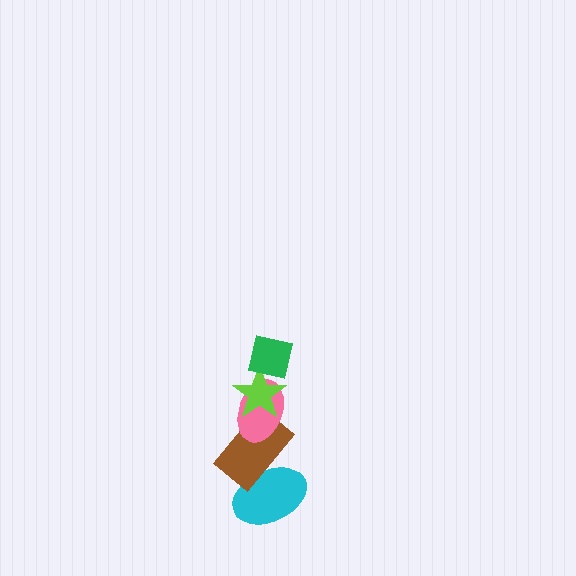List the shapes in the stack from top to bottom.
From top to bottom: the green square, the lime star, the pink ellipse, the brown rectangle, the cyan ellipse.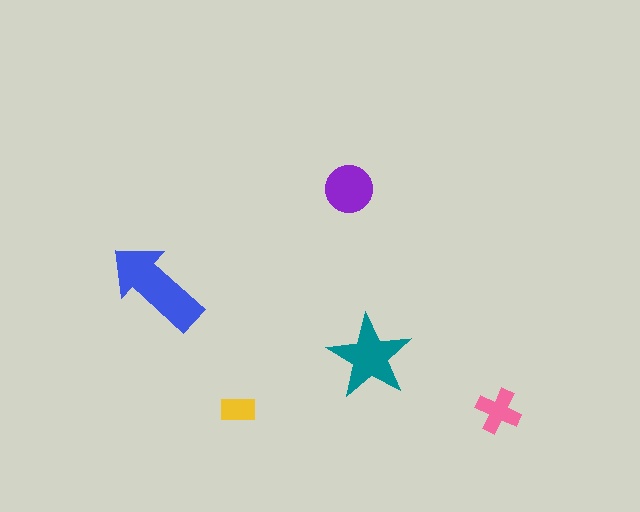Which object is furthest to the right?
The pink cross is rightmost.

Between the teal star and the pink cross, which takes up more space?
The teal star.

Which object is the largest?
The blue arrow.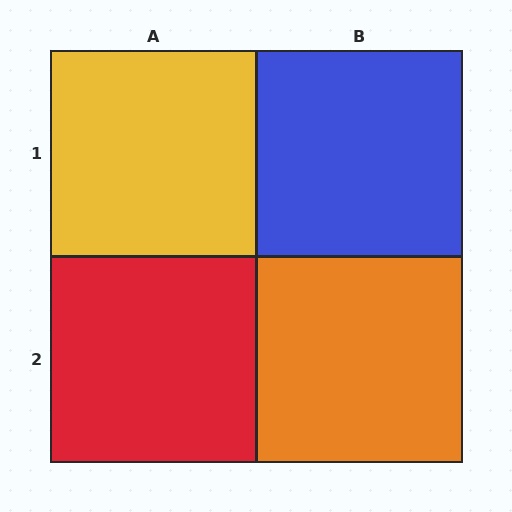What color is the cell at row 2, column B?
Orange.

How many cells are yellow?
1 cell is yellow.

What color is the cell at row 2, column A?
Red.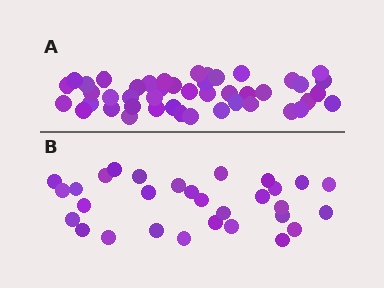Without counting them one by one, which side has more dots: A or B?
Region A (the top region) has more dots.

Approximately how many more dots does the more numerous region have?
Region A has approximately 15 more dots than region B.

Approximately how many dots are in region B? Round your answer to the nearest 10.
About 30 dots.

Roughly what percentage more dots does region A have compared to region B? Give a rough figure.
About 50% more.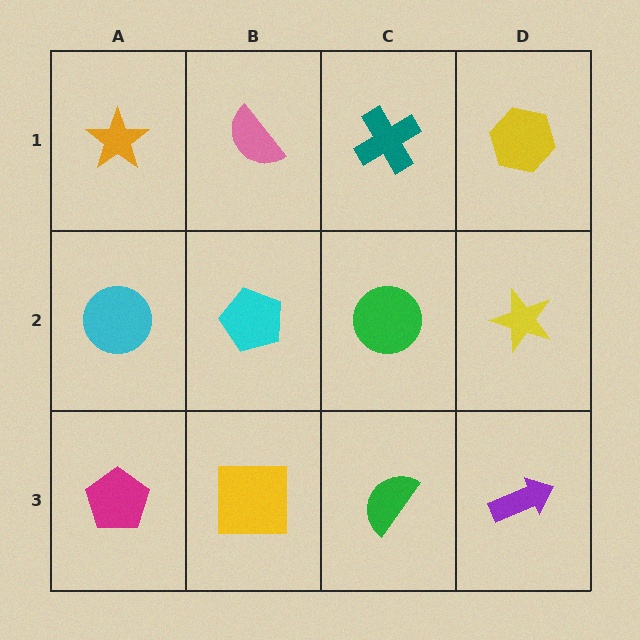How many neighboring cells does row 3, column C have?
3.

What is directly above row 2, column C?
A teal cross.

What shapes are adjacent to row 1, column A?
A cyan circle (row 2, column A), a pink semicircle (row 1, column B).